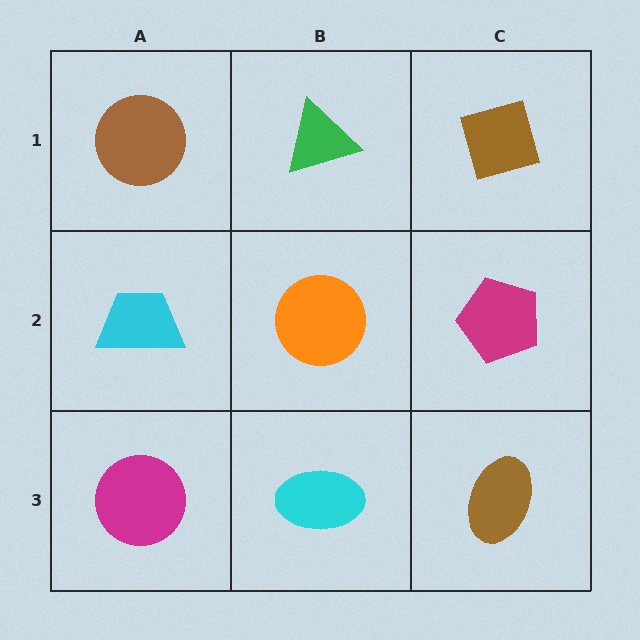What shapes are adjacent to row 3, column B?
An orange circle (row 2, column B), a magenta circle (row 3, column A), a brown ellipse (row 3, column C).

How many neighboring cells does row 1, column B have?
3.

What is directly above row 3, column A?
A cyan trapezoid.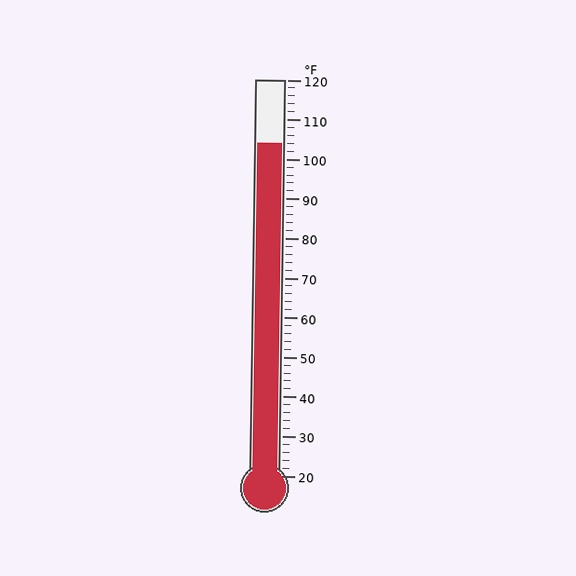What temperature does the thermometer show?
The thermometer shows approximately 104°F.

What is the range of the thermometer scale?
The thermometer scale ranges from 20°F to 120°F.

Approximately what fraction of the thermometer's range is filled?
The thermometer is filled to approximately 85% of its range.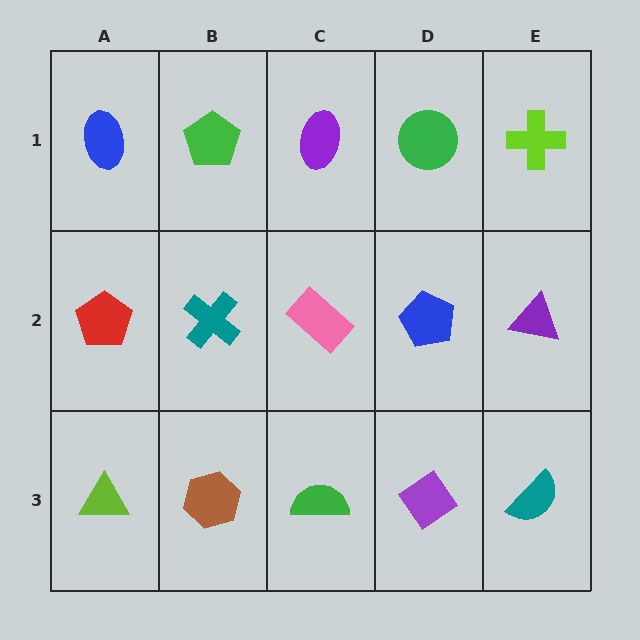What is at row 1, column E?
A lime cross.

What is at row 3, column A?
A lime triangle.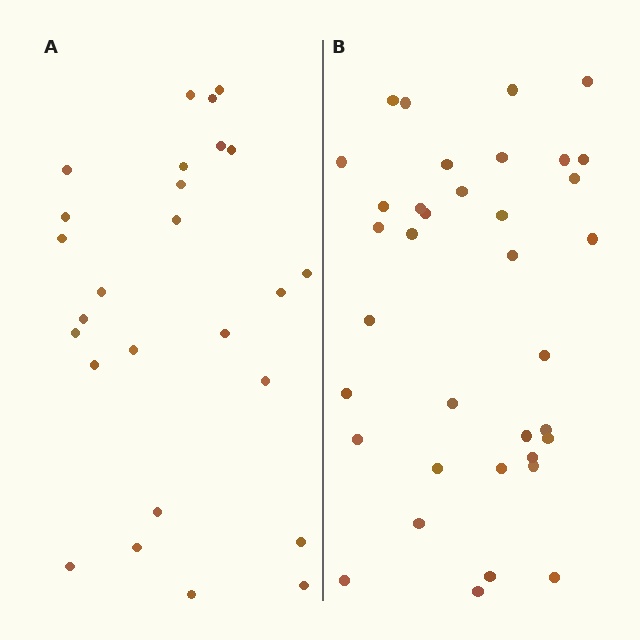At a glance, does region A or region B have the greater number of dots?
Region B (the right region) has more dots.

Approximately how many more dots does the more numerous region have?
Region B has roughly 10 or so more dots than region A.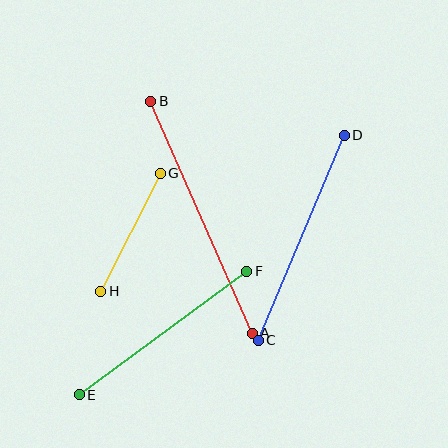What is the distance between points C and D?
The distance is approximately 222 pixels.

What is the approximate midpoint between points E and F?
The midpoint is at approximately (163, 333) pixels.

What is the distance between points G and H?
The distance is approximately 132 pixels.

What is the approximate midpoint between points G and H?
The midpoint is at approximately (130, 232) pixels.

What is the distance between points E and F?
The distance is approximately 208 pixels.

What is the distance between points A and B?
The distance is approximately 253 pixels.